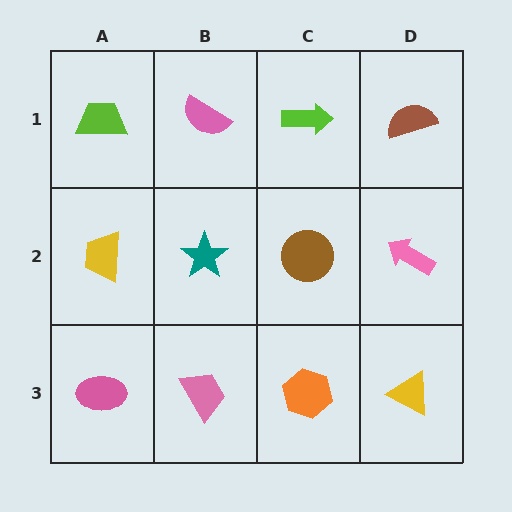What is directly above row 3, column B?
A teal star.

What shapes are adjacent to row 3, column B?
A teal star (row 2, column B), a pink ellipse (row 3, column A), an orange hexagon (row 3, column C).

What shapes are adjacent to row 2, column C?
A lime arrow (row 1, column C), an orange hexagon (row 3, column C), a teal star (row 2, column B), a pink arrow (row 2, column D).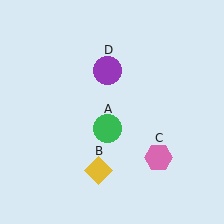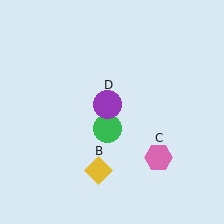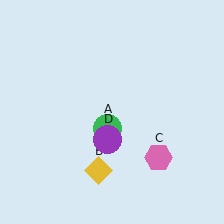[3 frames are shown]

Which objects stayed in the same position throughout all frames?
Green circle (object A) and yellow diamond (object B) and pink hexagon (object C) remained stationary.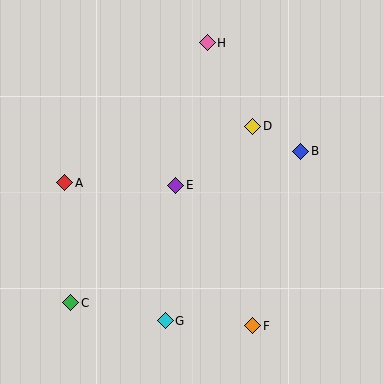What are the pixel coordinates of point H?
Point H is at (207, 43).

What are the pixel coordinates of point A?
Point A is at (65, 183).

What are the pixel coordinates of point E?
Point E is at (176, 185).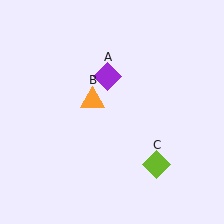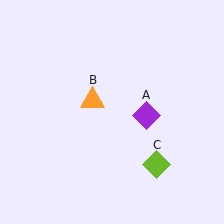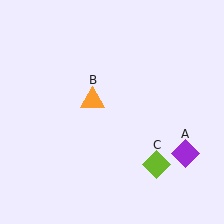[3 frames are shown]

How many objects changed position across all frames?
1 object changed position: purple diamond (object A).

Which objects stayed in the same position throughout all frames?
Orange triangle (object B) and lime diamond (object C) remained stationary.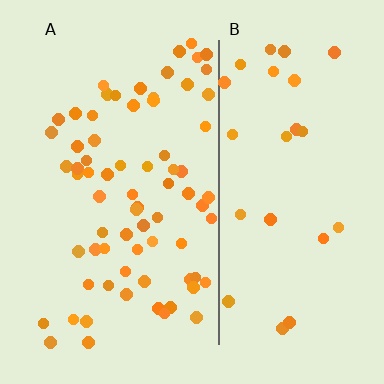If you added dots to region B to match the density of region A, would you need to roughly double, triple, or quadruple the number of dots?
Approximately triple.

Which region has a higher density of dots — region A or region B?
A (the left).